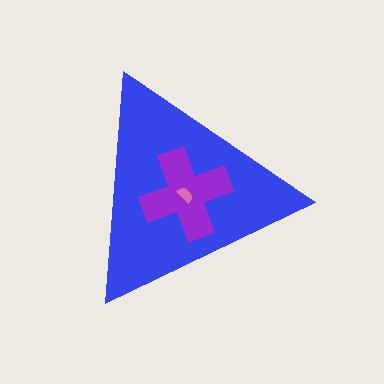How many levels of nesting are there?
3.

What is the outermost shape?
The blue triangle.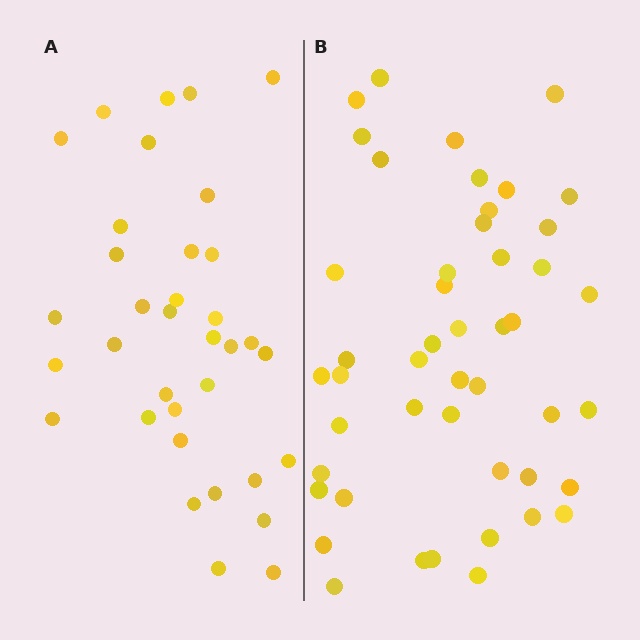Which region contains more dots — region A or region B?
Region B (the right region) has more dots.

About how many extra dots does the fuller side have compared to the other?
Region B has roughly 12 or so more dots than region A.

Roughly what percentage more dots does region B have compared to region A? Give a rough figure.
About 35% more.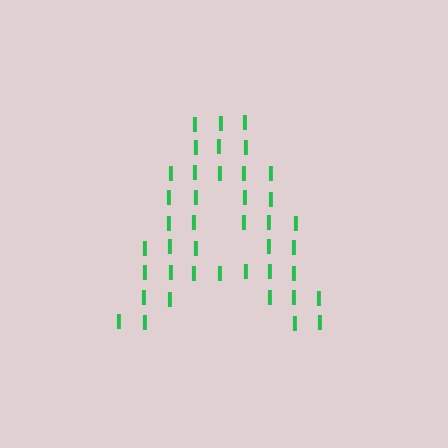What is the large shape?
The large shape is the letter A.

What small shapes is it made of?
It is made of small letter I's.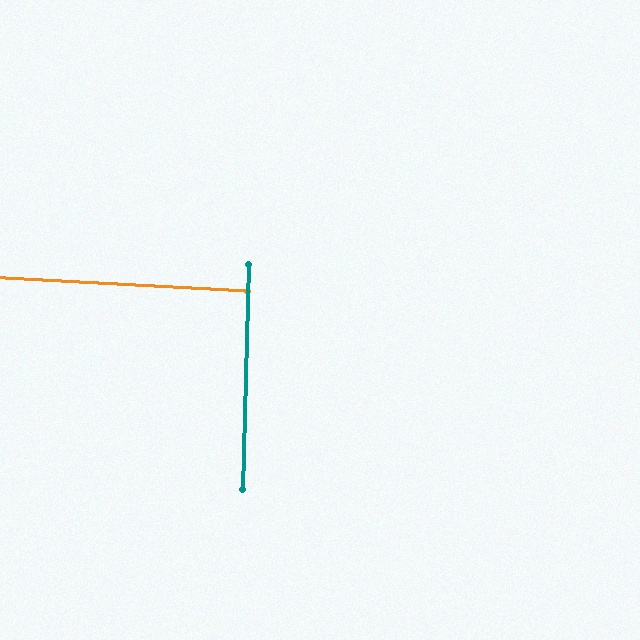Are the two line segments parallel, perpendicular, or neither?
Perpendicular — they meet at approximately 88°.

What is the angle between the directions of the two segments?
Approximately 88 degrees.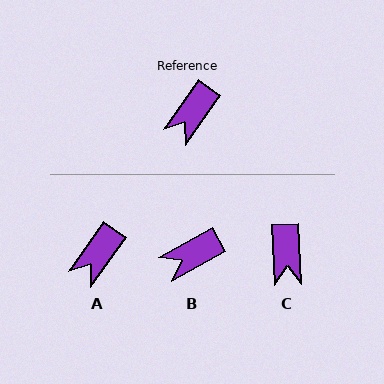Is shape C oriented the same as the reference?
No, it is off by about 38 degrees.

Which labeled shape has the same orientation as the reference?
A.